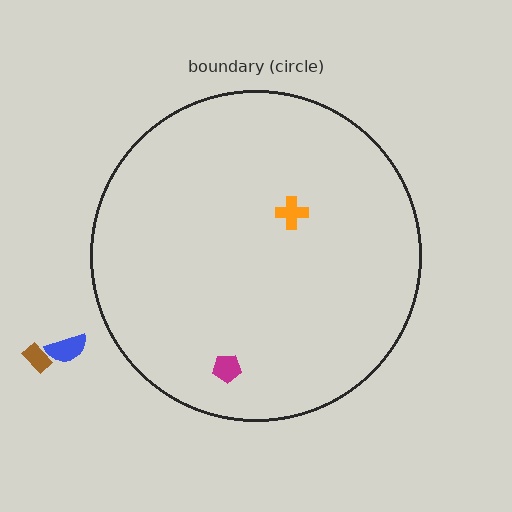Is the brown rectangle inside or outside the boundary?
Outside.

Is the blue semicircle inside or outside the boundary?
Outside.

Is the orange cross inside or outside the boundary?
Inside.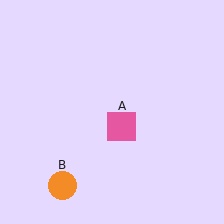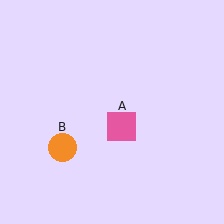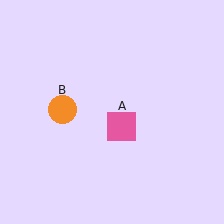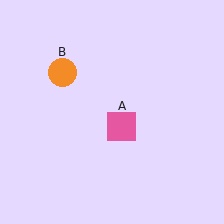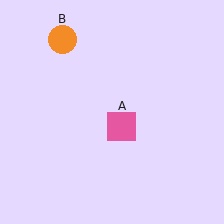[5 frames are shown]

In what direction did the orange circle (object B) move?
The orange circle (object B) moved up.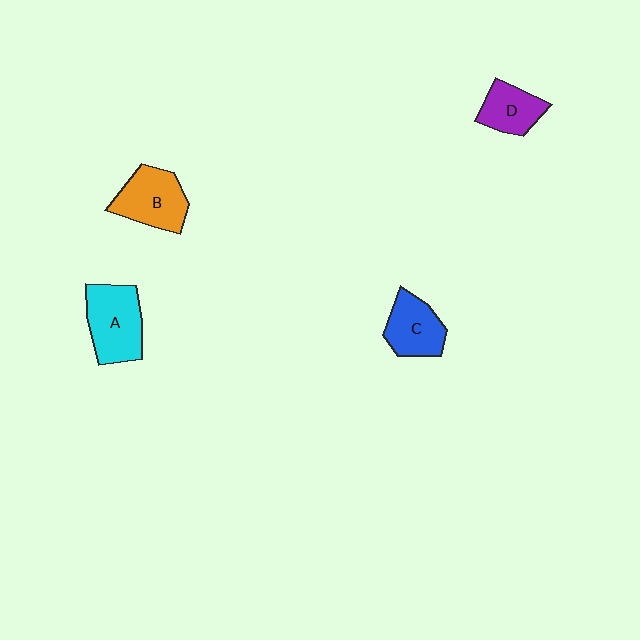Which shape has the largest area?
Shape A (cyan).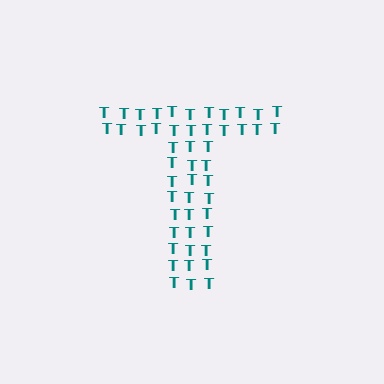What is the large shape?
The large shape is the letter T.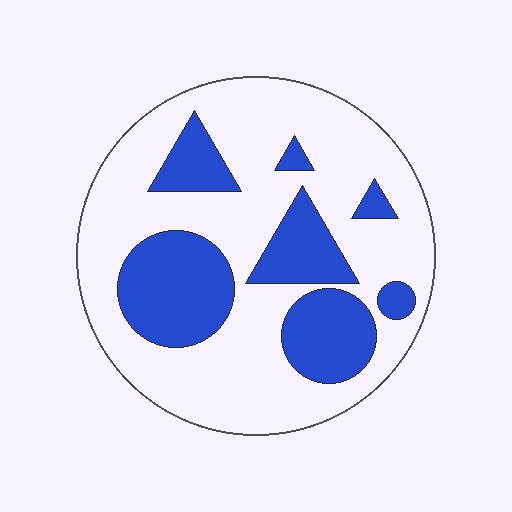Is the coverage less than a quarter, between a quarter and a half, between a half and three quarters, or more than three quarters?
Between a quarter and a half.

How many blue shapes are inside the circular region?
7.